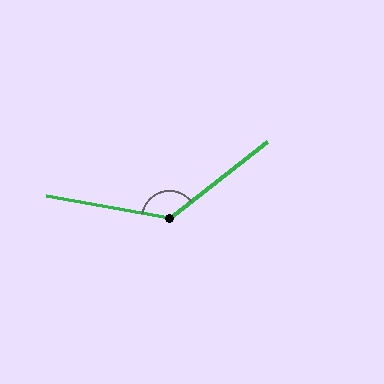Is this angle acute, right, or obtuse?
It is obtuse.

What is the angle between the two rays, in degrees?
Approximately 132 degrees.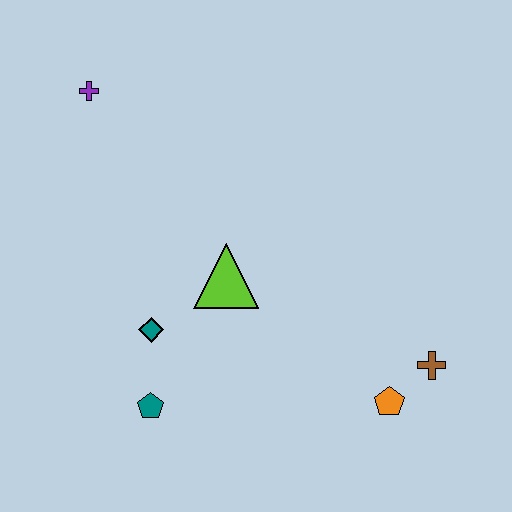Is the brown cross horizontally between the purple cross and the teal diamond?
No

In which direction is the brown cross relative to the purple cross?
The brown cross is to the right of the purple cross.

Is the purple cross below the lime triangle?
No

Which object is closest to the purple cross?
The lime triangle is closest to the purple cross.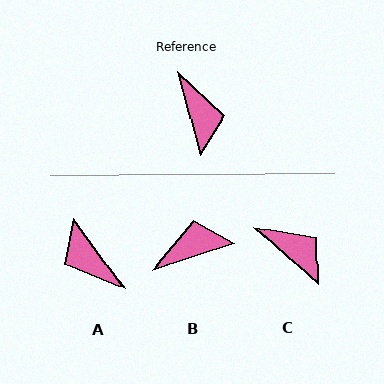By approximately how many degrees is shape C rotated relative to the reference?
Approximately 33 degrees counter-clockwise.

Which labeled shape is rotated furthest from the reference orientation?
A, about 159 degrees away.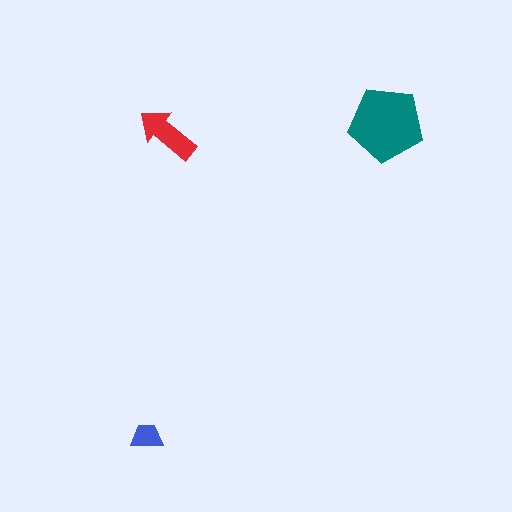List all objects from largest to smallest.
The teal pentagon, the red arrow, the blue trapezoid.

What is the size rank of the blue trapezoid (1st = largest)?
3rd.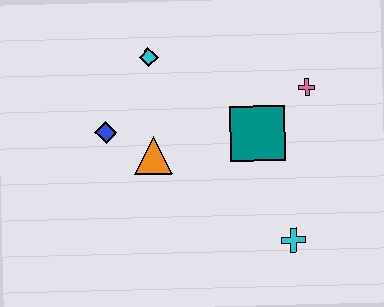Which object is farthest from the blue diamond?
The cyan cross is farthest from the blue diamond.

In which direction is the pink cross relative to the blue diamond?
The pink cross is to the right of the blue diamond.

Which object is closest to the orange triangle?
The blue diamond is closest to the orange triangle.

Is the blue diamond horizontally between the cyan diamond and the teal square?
No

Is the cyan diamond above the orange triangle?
Yes